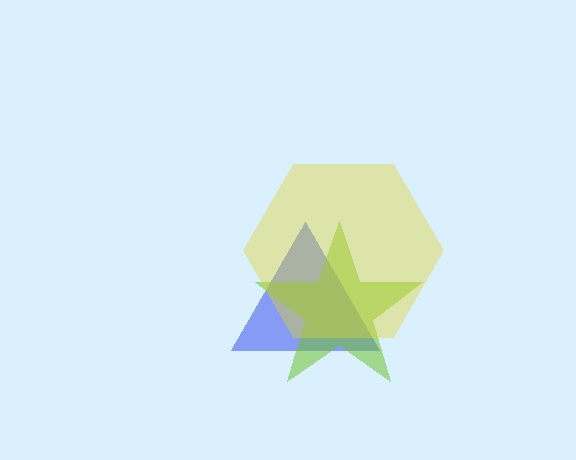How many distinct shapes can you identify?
There are 3 distinct shapes: a blue triangle, a lime star, a yellow hexagon.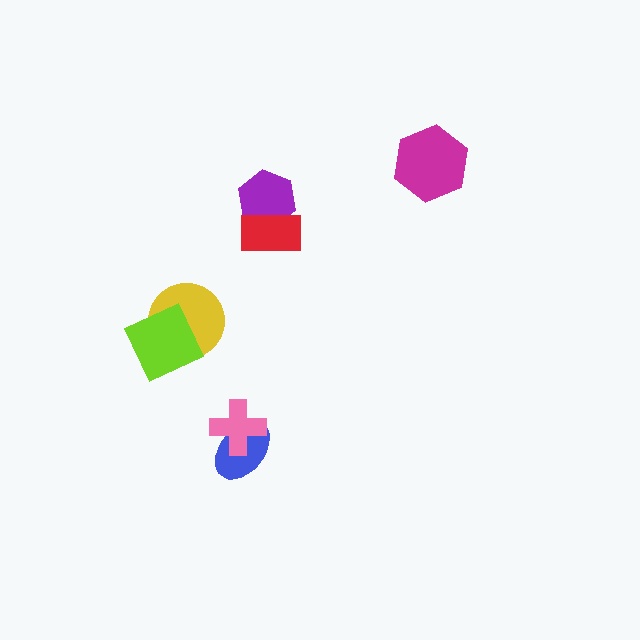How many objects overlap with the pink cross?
1 object overlaps with the pink cross.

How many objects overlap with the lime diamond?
1 object overlaps with the lime diamond.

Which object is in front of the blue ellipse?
The pink cross is in front of the blue ellipse.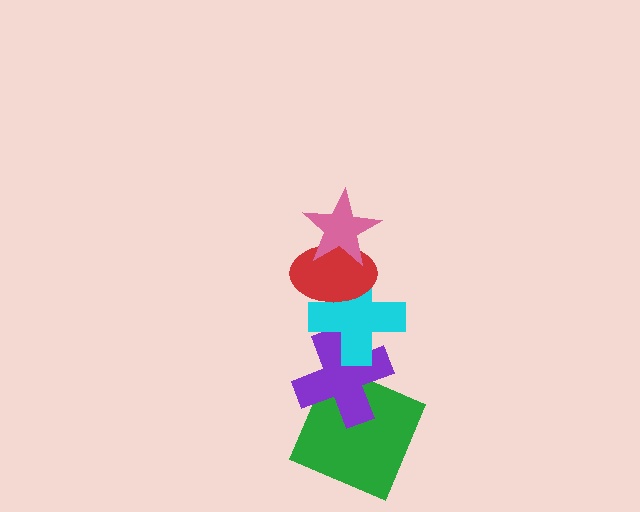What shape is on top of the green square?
The purple cross is on top of the green square.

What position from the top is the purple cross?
The purple cross is 4th from the top.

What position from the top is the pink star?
The pink star is 1st from the top.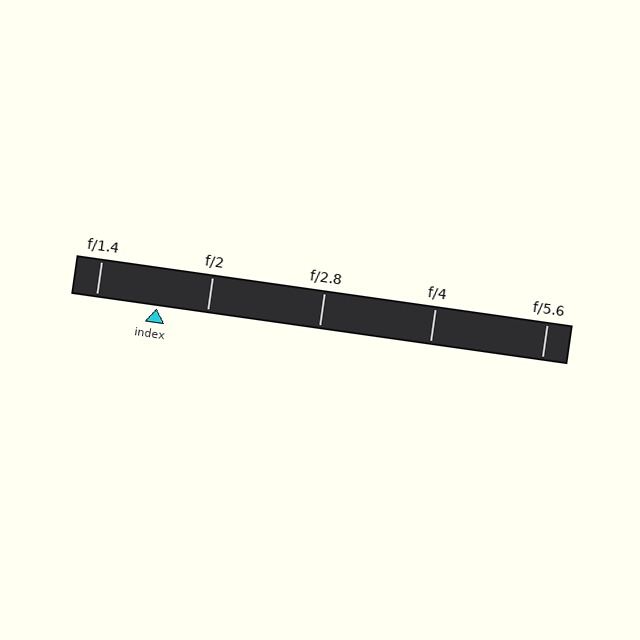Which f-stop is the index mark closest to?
The index mark is closest to f/2.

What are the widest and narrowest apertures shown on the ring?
The widest aperture shown is f/1.4 and the narrowest is f/5.6.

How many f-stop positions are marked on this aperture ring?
There are 5 f-stop positions marked.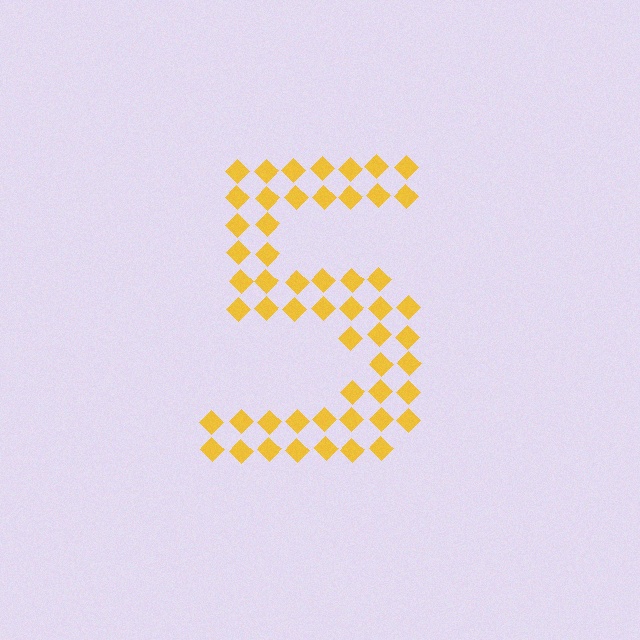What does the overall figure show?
The overall figure shows the digit 5.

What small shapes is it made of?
It is made of small diamonds.